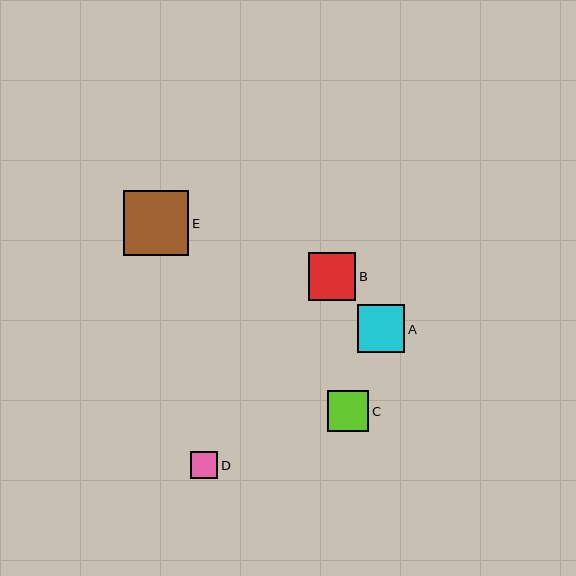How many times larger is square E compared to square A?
Square E is approximately 1.4 times the size of square A.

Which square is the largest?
Square E is the largest with a size of approximately 65 pixels.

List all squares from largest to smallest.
From largest to smallest: E, B, A, C, D.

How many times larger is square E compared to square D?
Square E is approximately 2.4 times the size of square D.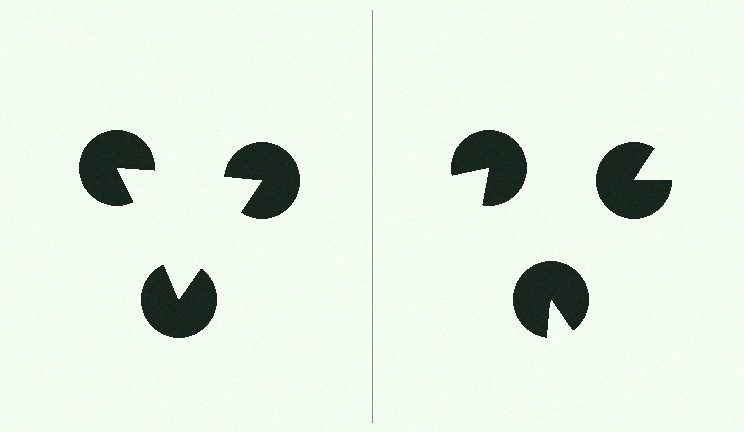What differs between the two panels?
The pac-man discs are positioned identically on both sides; only the wedge orientations differ. On the left they align to a triangle; on the right they are misaligned.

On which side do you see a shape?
An illusory triangle appears on the left side. On the right side the wedge cuts are rotated, so no coherent shape forms.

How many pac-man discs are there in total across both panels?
6 — 3 on each side.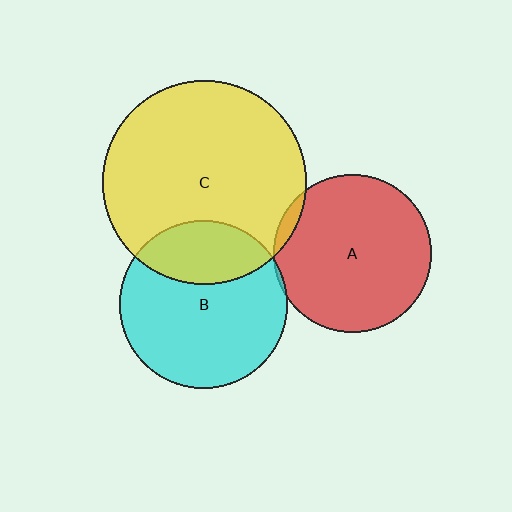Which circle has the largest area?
Circle C (yellow).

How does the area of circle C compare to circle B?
Approximately 1.5 times.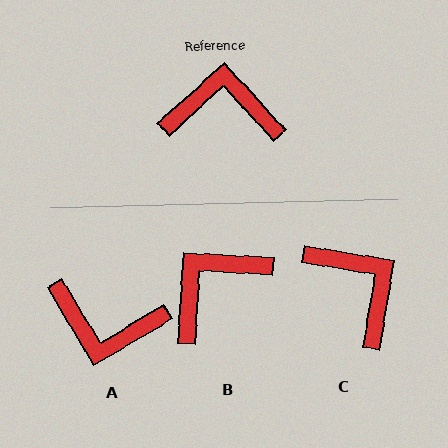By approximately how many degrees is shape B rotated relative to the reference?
Approximately 44 degrees counter-clockwise.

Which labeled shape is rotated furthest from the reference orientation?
A, about 169 degrees away.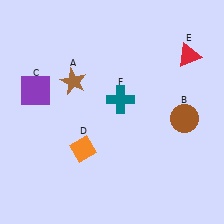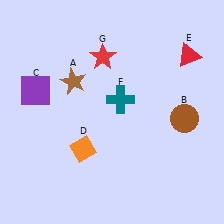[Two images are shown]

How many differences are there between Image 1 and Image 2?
There is 1 difference between the two images.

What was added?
A red star (G) was added in Image 2.